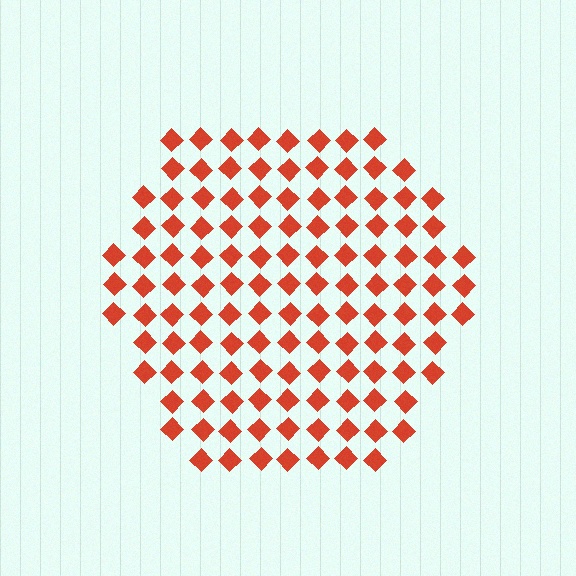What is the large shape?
The large shape is a hexagon.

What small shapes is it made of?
It is made of small diamonds.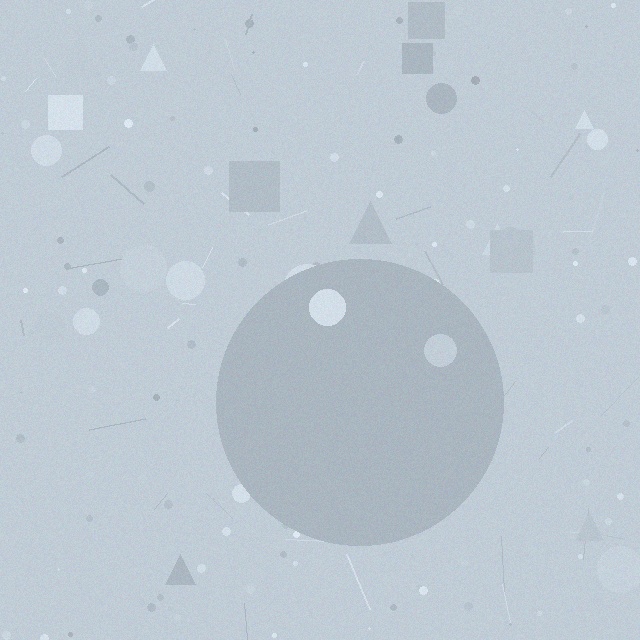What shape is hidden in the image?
A circle is hidden in the image.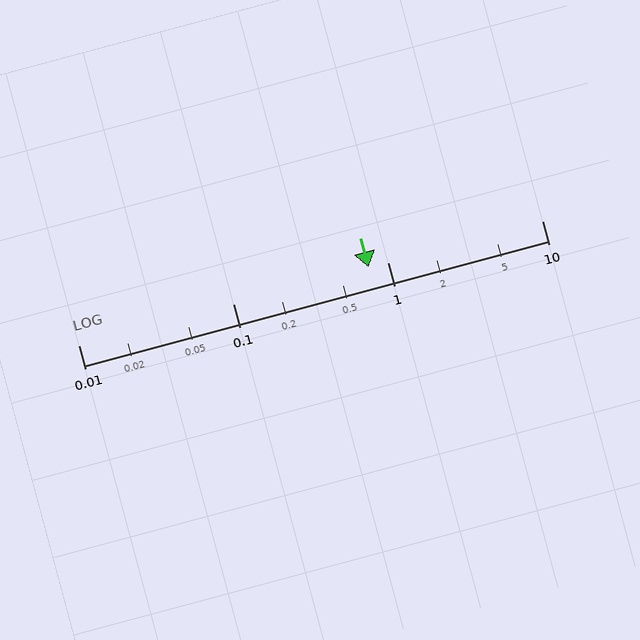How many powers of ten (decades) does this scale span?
The scale spans 3 decades, from 0.01 to 10.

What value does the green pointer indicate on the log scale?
The pointer indicates approximately 0.75.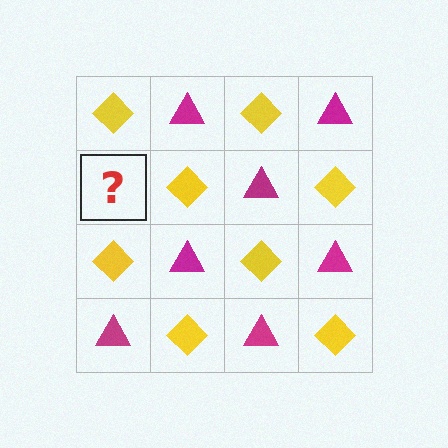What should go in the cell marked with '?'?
The missing cell should contain a magenta triangle.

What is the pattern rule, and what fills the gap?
The rule is that it alternates yellow diamond and magenta triangle in a checkerboard pattern. The gap should be filled with a magenta triangle.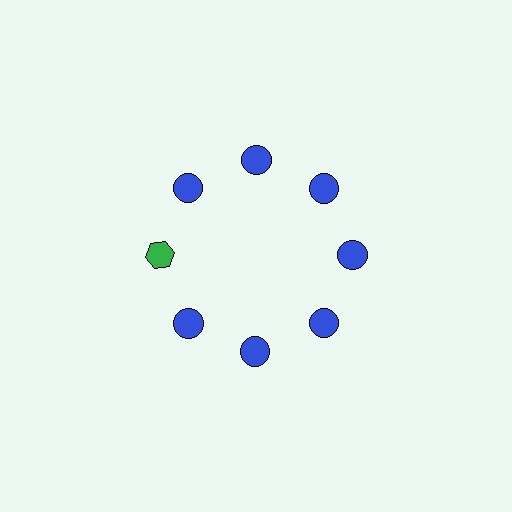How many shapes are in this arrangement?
There are 8 shapes arranged in a ring pattern.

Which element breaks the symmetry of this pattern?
The green hexagon at roughly the 9 o'clock position breaks the symmetry. All other shapes are blue circles.